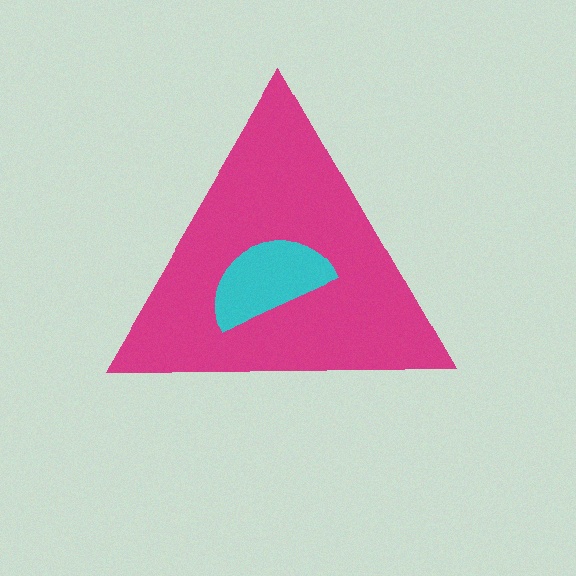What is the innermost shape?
The cyan semicircle.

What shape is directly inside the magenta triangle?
The cyan semicircle.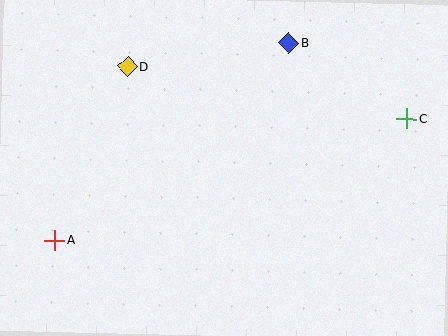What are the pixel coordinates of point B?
Point B is at (289, 43).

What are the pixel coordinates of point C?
Point C is at (407, 119).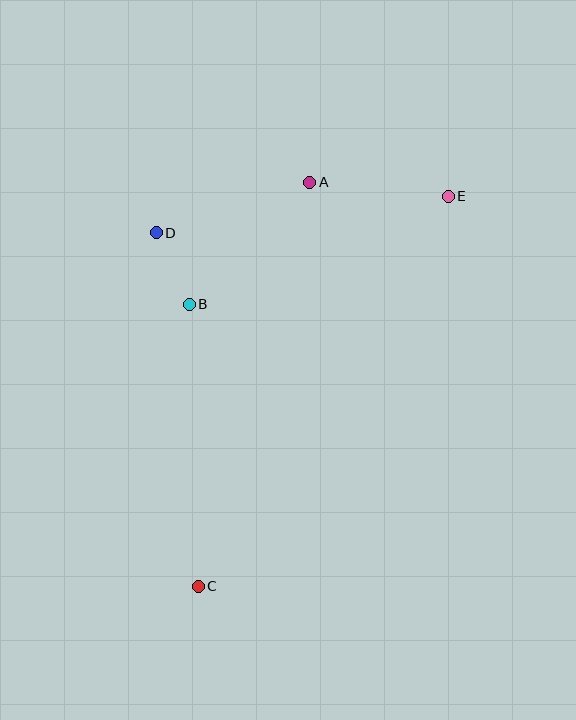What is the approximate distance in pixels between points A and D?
The distance between A and D is approximately 161 pixels.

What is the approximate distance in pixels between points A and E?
The distance between A and E is approximately 139 pixels.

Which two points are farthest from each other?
Points C and E are farthest from each other.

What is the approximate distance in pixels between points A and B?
The distance between A and B is approximately 172 pixels.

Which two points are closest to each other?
Points B and D are closest to each other.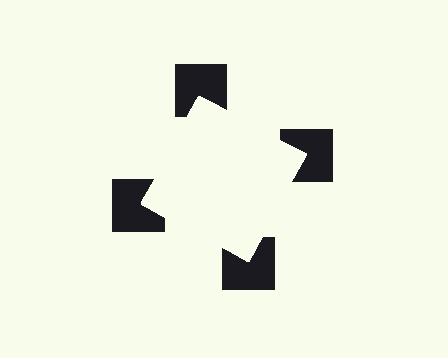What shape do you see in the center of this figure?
An illusory square — its edges are inferred from the aligned wedge cuts in the notched squares, not physically drawn.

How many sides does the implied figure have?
4 sides.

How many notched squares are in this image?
There are 4 — one at each vertex of the illusory square.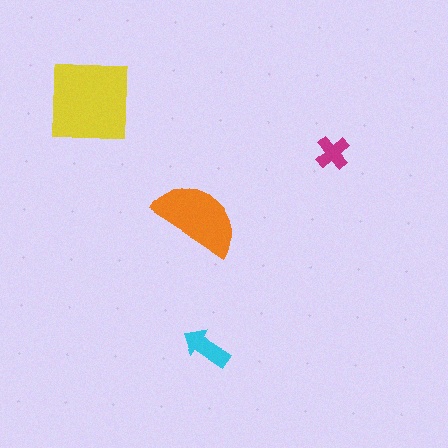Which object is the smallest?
The magenta cross.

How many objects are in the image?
There are 4 objects in the image.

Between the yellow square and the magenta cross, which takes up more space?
The yellow square.